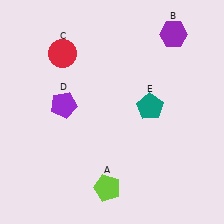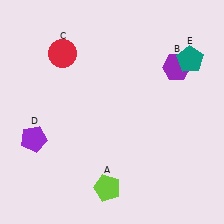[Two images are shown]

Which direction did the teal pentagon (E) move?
The teal pentagon (E) moved up.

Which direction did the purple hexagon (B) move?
The purple hexagon (B) moved down.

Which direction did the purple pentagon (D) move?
The purple pentagon (D) moved down.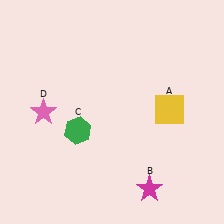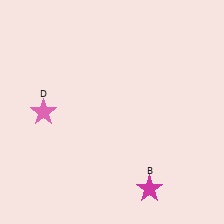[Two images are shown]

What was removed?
The yellow square (A), the green hexagon (C) were removed in Image 2.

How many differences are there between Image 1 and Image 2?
There are 2 differences between the two images.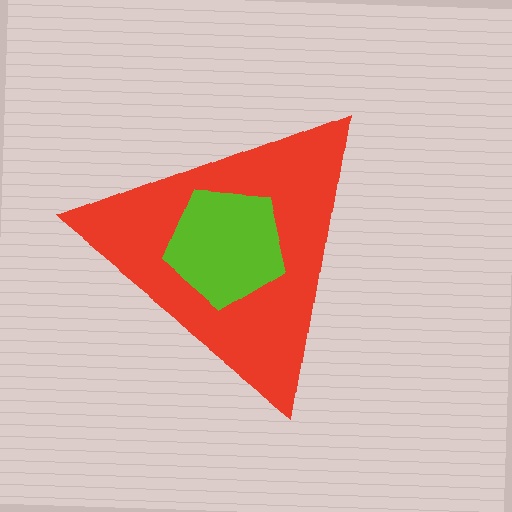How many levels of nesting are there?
2.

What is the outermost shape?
The red triangle.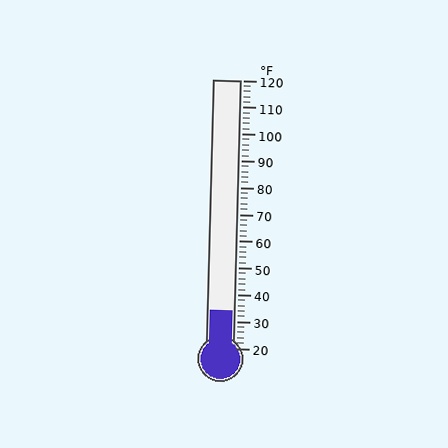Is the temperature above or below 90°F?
The temperature is below 90°F.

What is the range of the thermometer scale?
The thermometer scale ranges from 20°F to 120°F.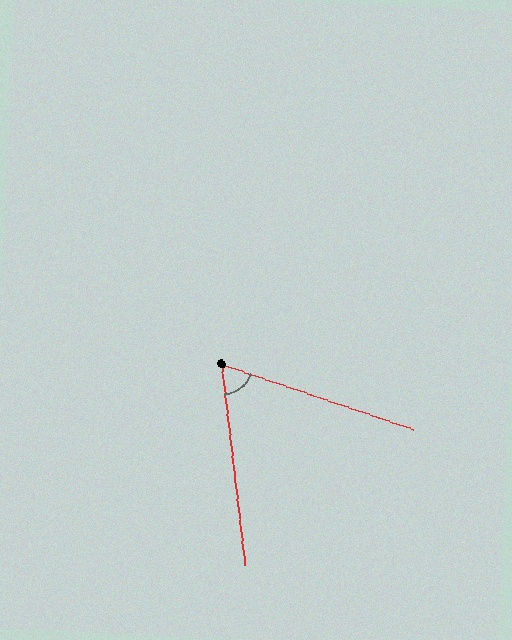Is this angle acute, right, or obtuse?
It is acute.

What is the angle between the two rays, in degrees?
Approximately 65 degrees.